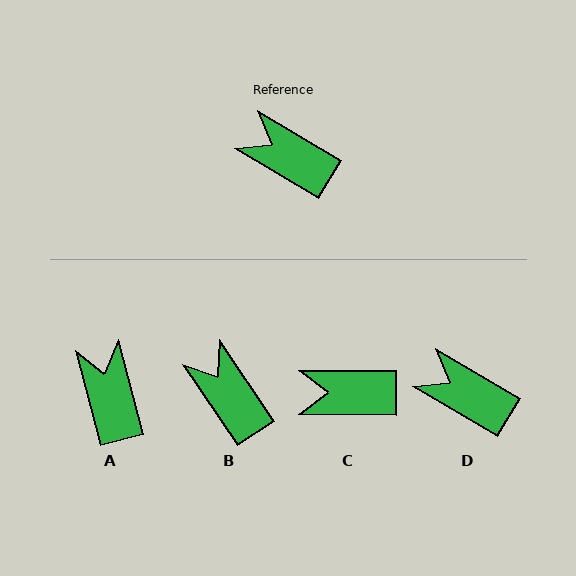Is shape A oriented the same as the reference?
No, it is off by about 45 degrees.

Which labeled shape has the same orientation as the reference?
D.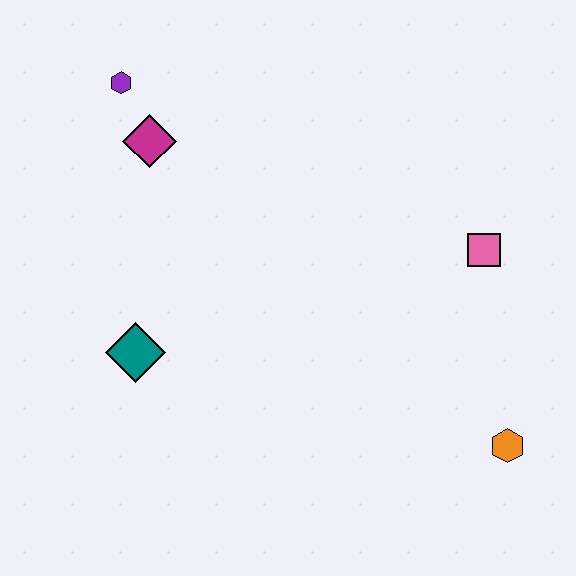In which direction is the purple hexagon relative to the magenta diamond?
The purple hexagon is above the magenta diamond.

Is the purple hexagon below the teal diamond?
No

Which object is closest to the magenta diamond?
The purple hexagon is closest to the magenta diamond.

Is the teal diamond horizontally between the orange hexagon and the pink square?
No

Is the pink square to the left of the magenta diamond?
No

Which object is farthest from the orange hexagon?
The purple hexagon is farthest from the orange hexagon.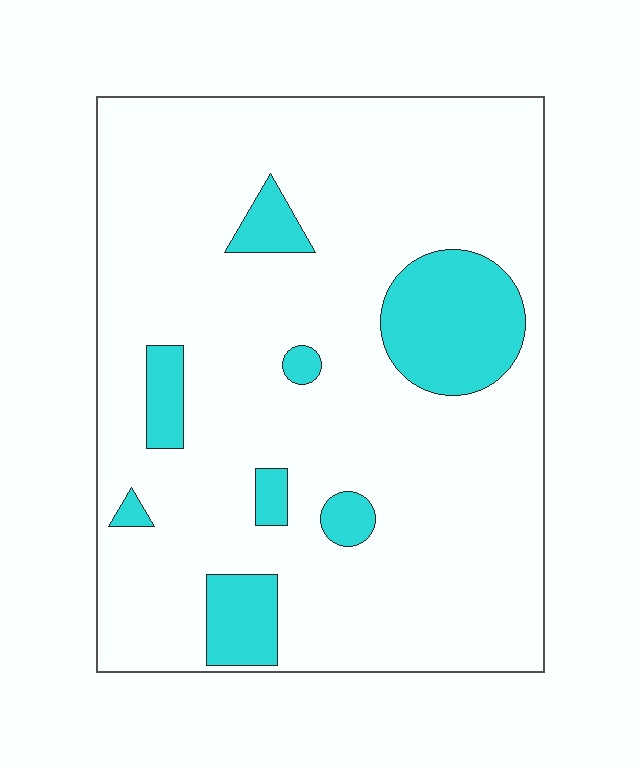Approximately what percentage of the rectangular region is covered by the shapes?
Approximately 15%.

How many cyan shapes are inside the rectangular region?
8.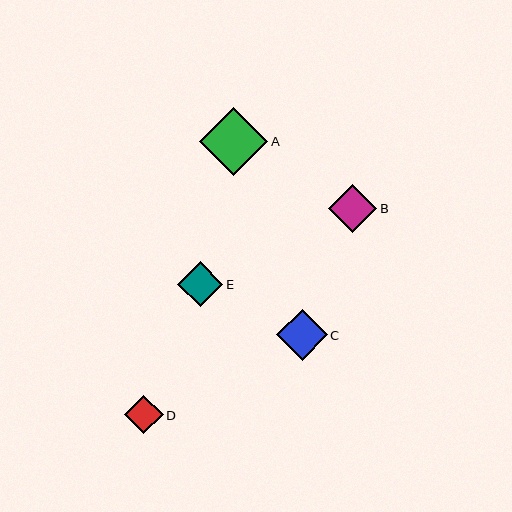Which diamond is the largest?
Diamond A is the largest with a size of approximately 68 pixels.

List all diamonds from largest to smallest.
From largest to smallest: A, C, B, E, D.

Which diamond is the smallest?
Diamond D is the smallest with a size of approximately 38 pixels.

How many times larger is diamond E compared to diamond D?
Diamond E is approximately 1.2 times the size of diamond D.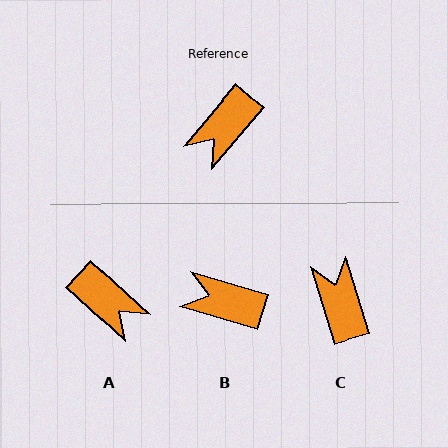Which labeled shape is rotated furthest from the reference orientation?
C, about 123 degrees away.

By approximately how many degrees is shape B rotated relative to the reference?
Approximately 67 degrees clockwise.